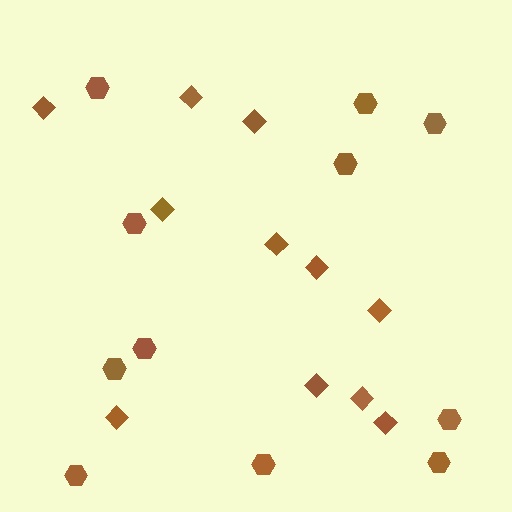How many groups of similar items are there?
There are 2 groups: one group of hexagons (11) and one group of diamonds (11).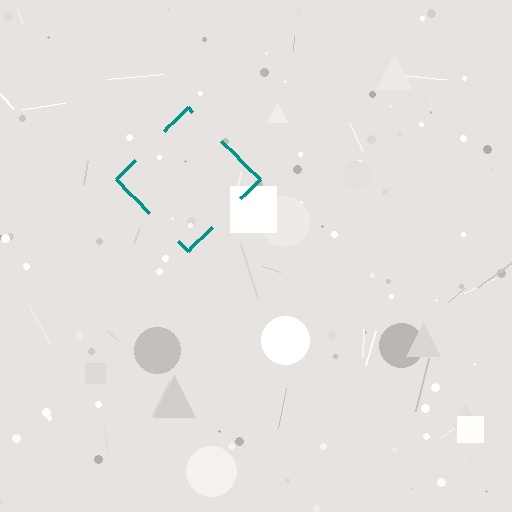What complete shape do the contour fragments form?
The contour fragments form a diamond.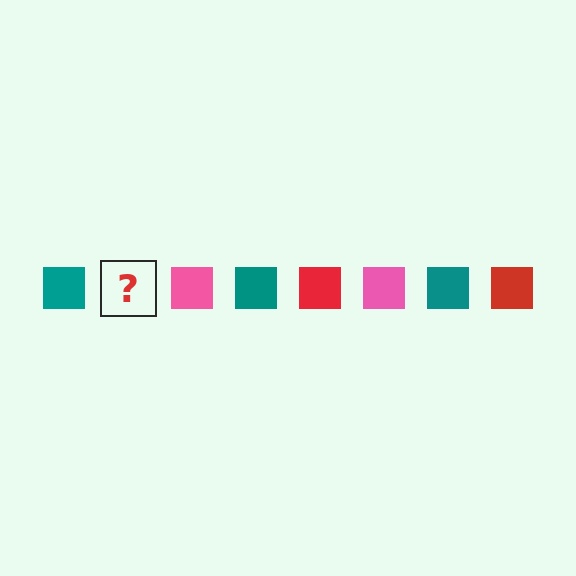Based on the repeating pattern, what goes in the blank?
The blank should be a red square.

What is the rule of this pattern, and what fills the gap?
The rule is that the pattern cycles through teal, red, pink squares. The gap should be filled with a red square.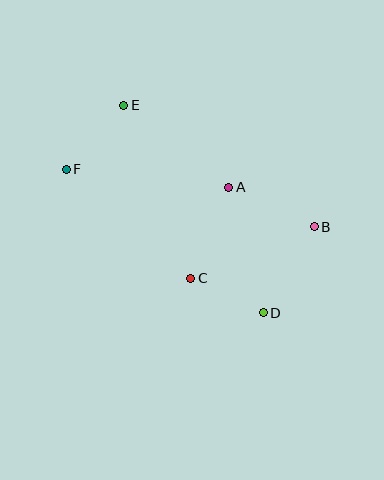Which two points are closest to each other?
Points C and D are closest to each other.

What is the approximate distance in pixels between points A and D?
The distance between A and D is approximately 130 pixels.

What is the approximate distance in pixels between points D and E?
The distance between D and E is approximately 250 pixels.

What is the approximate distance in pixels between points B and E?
The distance between B and E is approximately 226 pixels.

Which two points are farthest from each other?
Points B and F are farthest from each other.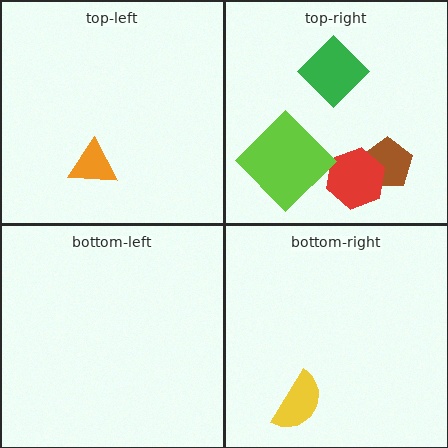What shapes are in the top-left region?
The orange triangle.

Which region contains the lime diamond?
The top-right region.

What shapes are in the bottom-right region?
The yellow semicircle.